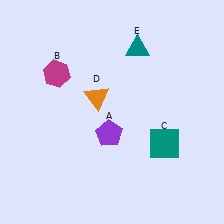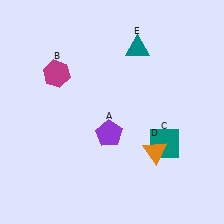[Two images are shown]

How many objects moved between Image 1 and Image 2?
1 object moved between the two images.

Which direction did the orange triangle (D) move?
The orange triangle (D) moved right.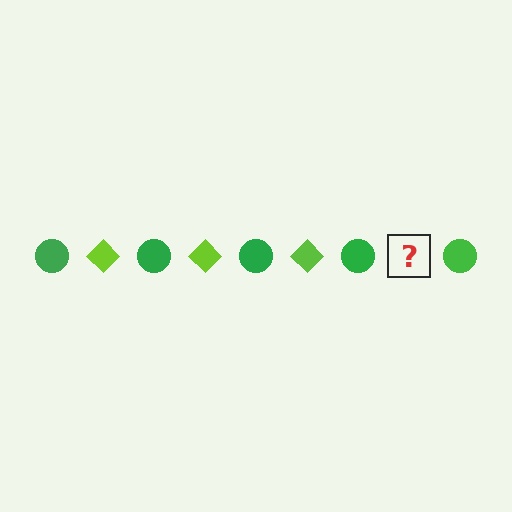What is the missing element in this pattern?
The missing element is a lime diamond.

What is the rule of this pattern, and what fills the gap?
The rule is that the pattern alternates between green circle and lime diamond. The gap should be filled with a lime diamond.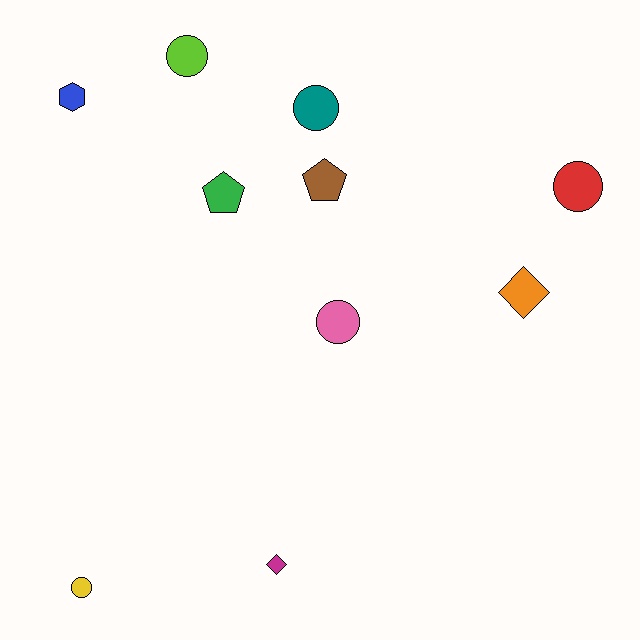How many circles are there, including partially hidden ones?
There are 5 circles.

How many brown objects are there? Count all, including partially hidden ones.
There is 1 brown object.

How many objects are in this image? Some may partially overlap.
There are 10 objects.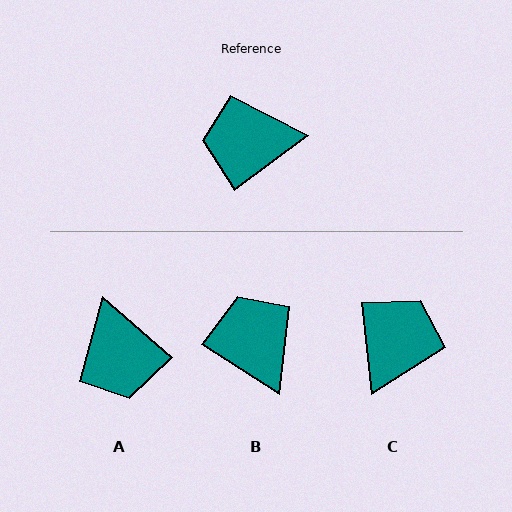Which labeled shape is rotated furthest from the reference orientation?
C, about 120 degrees away.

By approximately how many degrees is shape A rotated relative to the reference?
Approximately 102 degrees counter-clockwise.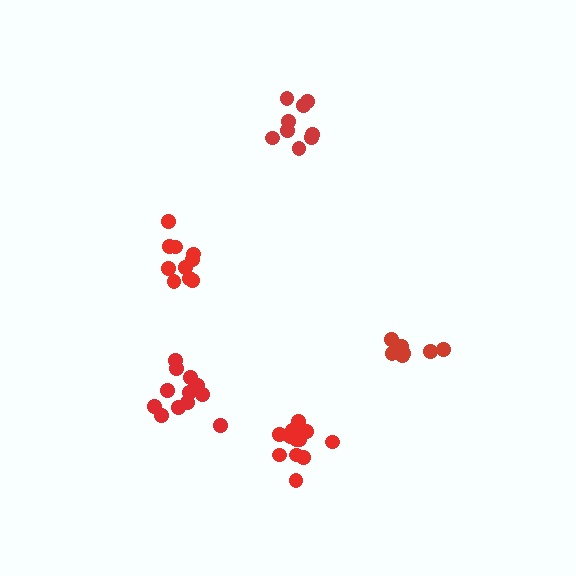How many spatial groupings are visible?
There are 5 spatial groupings.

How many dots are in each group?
Group 1: 9 dots, Group 2: 12 dots, Group 3: 9 dots, Group 4: 12 dots, Group 5: 10 dots (52 total).